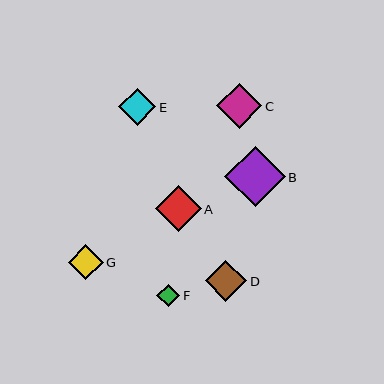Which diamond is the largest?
Diamond B is the largest with a size of approximately 61 pixels.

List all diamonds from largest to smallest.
From largest to smallest: B, A, C, D, E, G, F.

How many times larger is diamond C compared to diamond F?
Diamond C is approximately 2.0 times the size of diamond F.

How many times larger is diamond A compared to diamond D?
Diamond A is approximately 1.1 times the size of diamond D.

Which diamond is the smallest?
Diamond F is the smallest with a size of approximately 23 pixels.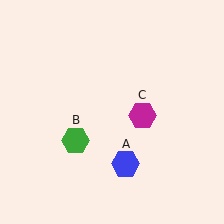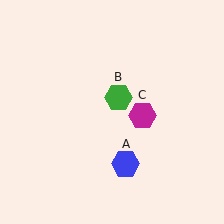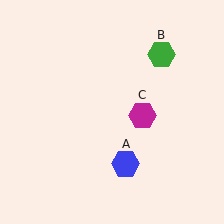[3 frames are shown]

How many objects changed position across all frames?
1 object changed position: green hexagon (object B).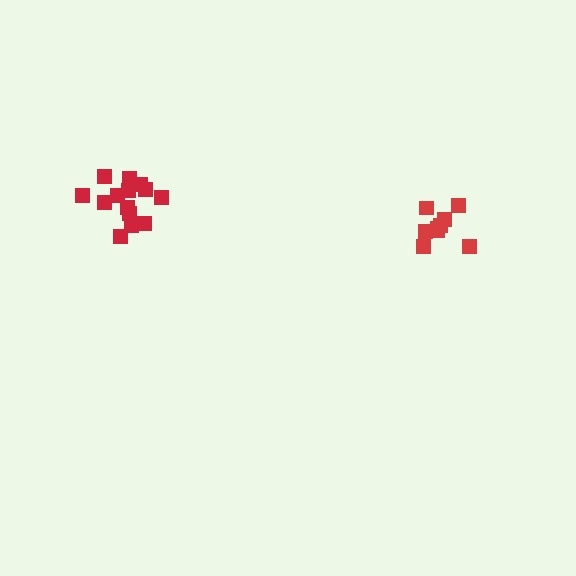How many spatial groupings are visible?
There are 2 spatial groupings.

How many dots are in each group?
Group 1: 14 dots, Group 2: 9 dots (23 total).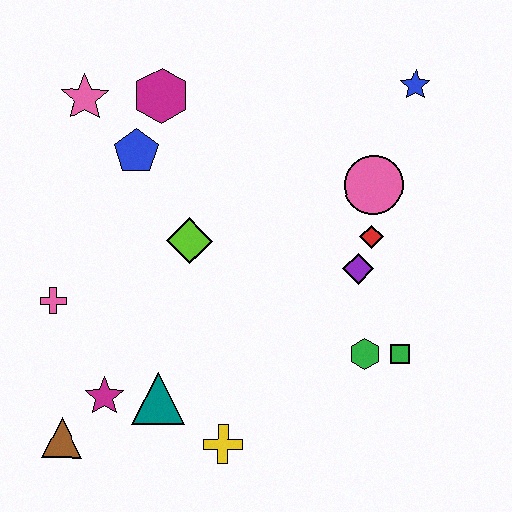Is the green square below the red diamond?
Yes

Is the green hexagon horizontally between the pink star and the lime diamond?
No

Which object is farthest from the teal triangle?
The blue star is farthest from the teal triangle.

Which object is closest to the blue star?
The pink circle is closest to the blue star.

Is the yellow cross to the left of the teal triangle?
No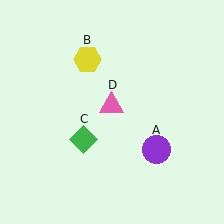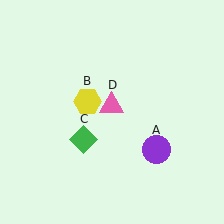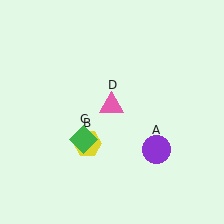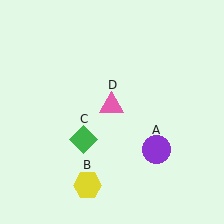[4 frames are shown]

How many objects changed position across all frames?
1 object changed position: yellow hexagon (object B).